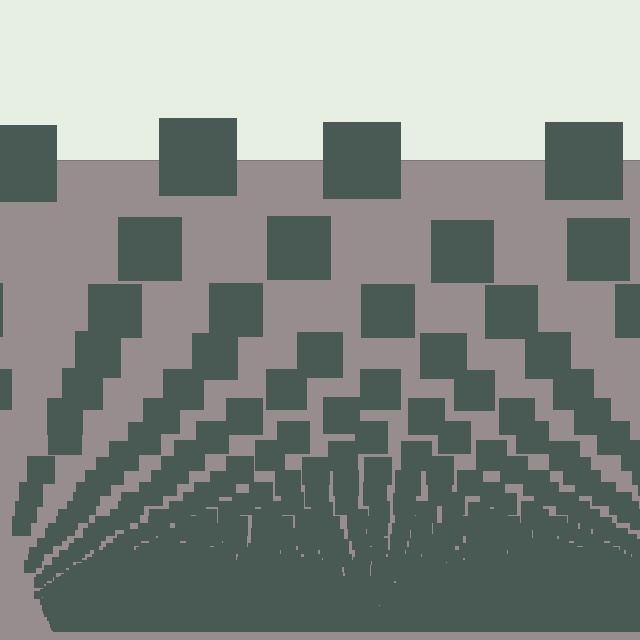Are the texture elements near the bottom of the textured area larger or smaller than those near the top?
Smaller. The gradient is inverted — elements near the bottom are smaller and denser.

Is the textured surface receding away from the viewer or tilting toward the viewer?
The surface appears to tilt toward the viewer. Texture elements get larger and sparser toward the top.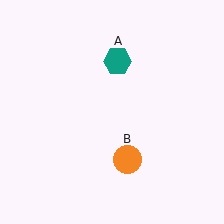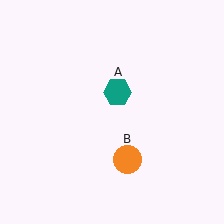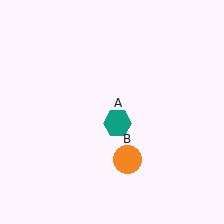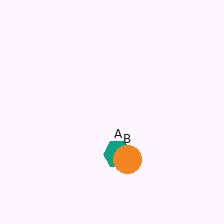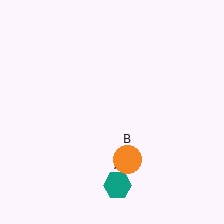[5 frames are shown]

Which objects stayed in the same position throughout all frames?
Orange circle (object B) remained stationary.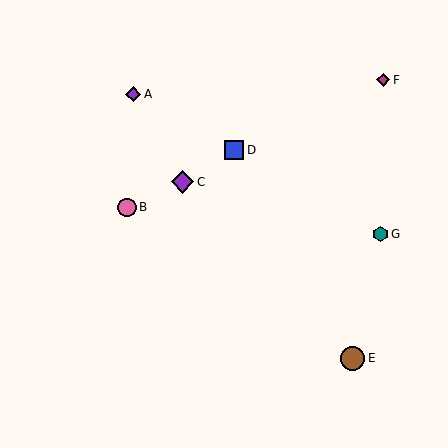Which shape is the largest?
The brown circle (labeled E) is the largest.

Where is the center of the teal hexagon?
The center of the teal hexagon is at (380, 234).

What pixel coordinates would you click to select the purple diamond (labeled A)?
Click at (133, 94) to select the purple diamond A.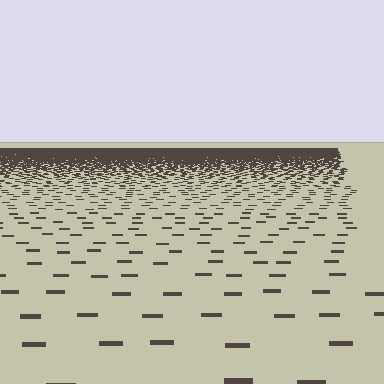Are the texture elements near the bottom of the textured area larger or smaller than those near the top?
Larger. Near the bottom, elements are closer to the viewer and appear at a bigger on-screen size.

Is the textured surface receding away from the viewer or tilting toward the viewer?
The surface is receding away from the viewer. Texture elements get smaller and denser toward the top.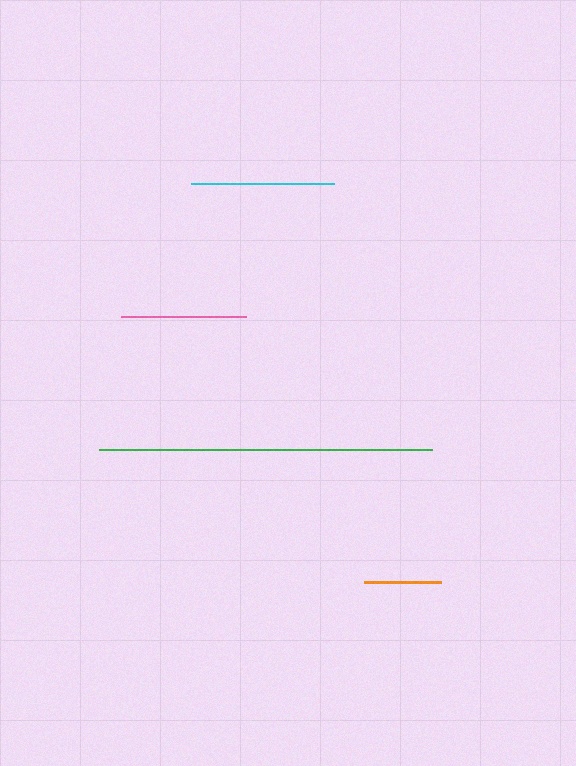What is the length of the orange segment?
The orange segment is approximately 77 pixels long.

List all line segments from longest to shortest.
From longest to shortest: green, cyan, pink, orange.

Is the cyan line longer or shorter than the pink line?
The cyan line is longer than the pink line.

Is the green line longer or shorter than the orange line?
The green line is longer than the orange line.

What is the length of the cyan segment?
The cyan segment is approximately 143 pixels long.